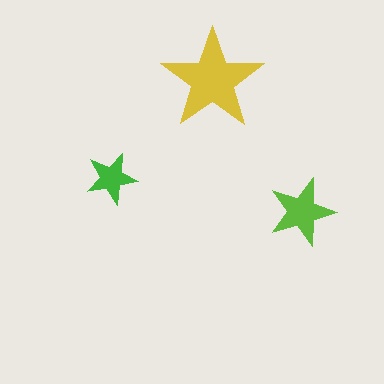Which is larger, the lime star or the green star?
The lime one.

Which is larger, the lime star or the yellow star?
The yellow one.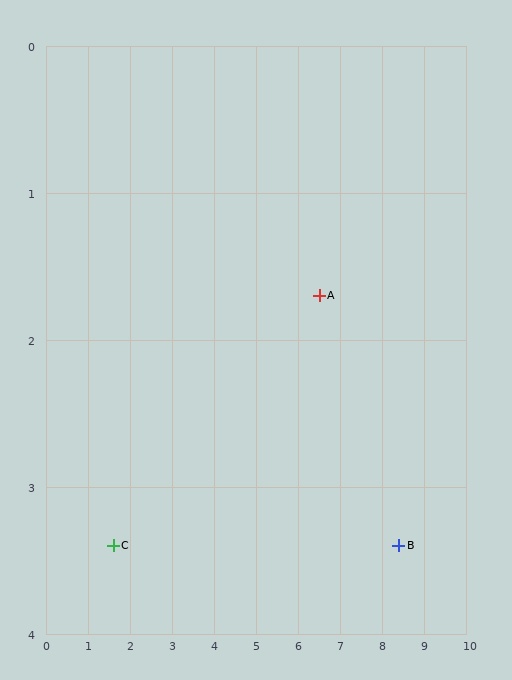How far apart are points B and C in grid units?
Points B and C are about 6.8 grid units apart.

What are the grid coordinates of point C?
Point C is at approximately (1.6, 3.4).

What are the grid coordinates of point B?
Point B is at approximately (8.4, 3.4).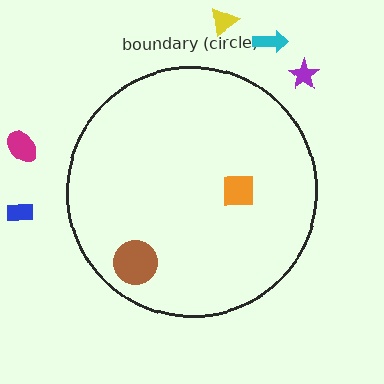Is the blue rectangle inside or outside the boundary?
Outside.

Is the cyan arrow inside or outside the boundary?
Outside.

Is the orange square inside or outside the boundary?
Inside.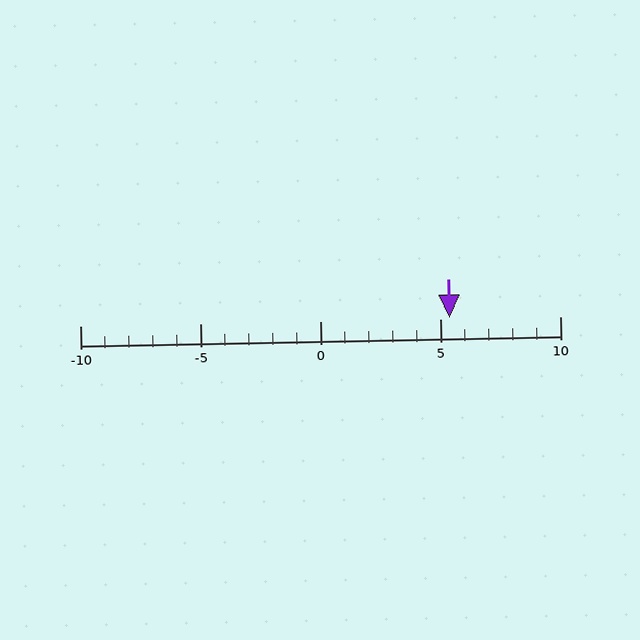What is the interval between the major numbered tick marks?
The major tick marks are spaced 5 units apart.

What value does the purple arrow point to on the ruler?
The purple arrow points to approximately 5.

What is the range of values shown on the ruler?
The ruler shows values from -10 to 10.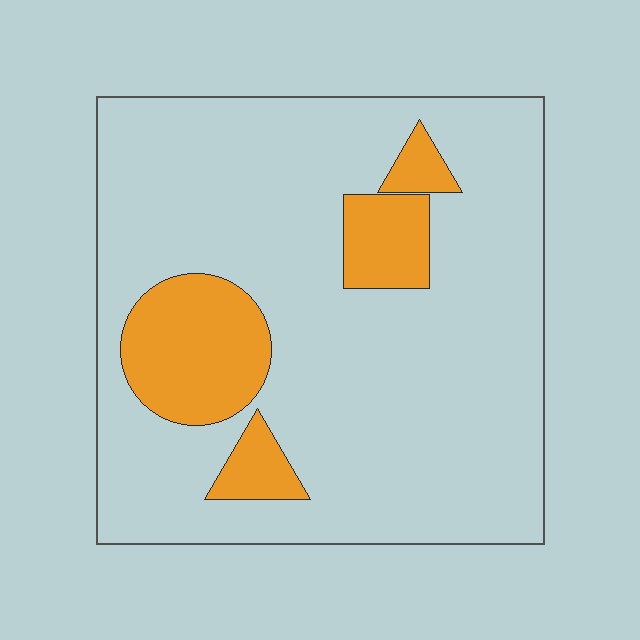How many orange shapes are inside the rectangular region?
4.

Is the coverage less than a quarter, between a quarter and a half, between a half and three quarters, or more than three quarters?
Less than a quarter.